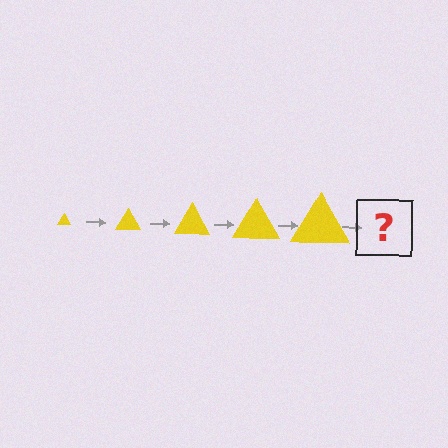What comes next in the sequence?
The next element should be a yellow triangle, larger than the previous one.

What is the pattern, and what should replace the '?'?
The pattern is that the triangle gets progressively larger each step. The '?' should be a yellow triangle, larger than the previous one.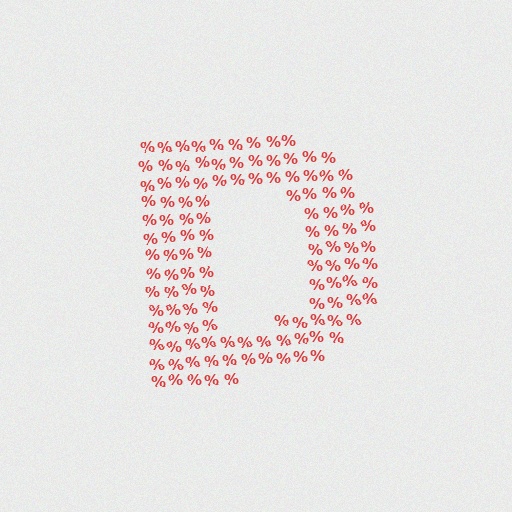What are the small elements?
The small elements are percent signs.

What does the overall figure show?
The overall figure shows the letter D.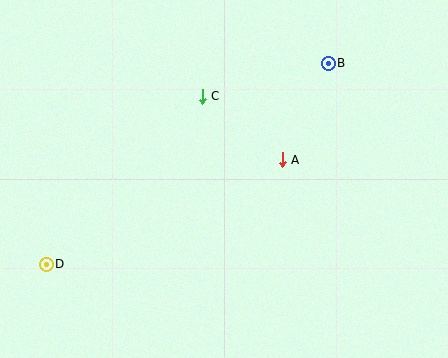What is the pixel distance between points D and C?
The distance between D and C is 229 pixels.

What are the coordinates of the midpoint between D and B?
The midpoint between D and B is at (187, 164).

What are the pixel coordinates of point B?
Point B is at (328, 63).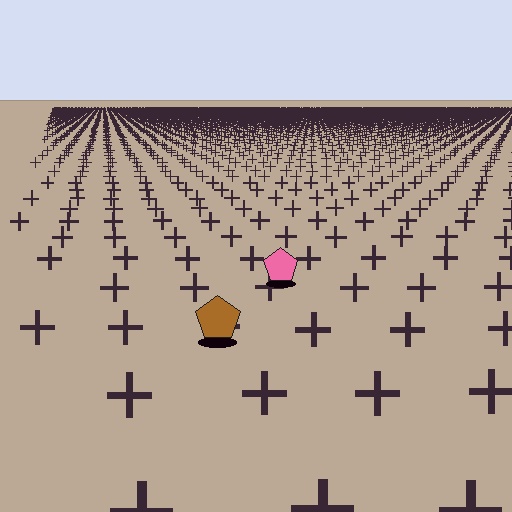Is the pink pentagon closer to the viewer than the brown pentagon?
No. The brown pentagon is closer — you can tell from the texture gradient: the ground texture is coarser near it.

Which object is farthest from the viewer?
The pink pentagon is farthest from the viewer. It appears smaller and the ground texture around it is denser.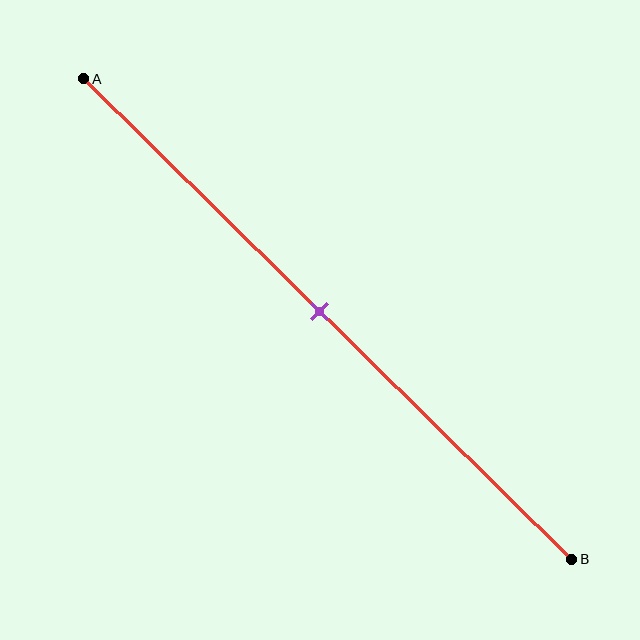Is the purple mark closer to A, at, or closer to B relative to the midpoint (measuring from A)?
The purple mark is approximately at the midpoint of segment AB.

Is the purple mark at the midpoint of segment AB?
Yes, the mark is approximately at the midpoint.